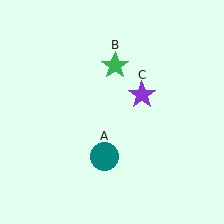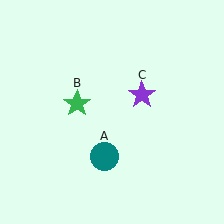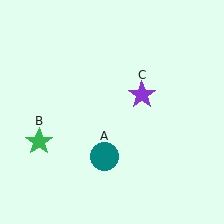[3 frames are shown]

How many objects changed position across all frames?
1 object changed position: green star (object B).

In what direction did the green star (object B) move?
The green star (object B) moved down and to the left.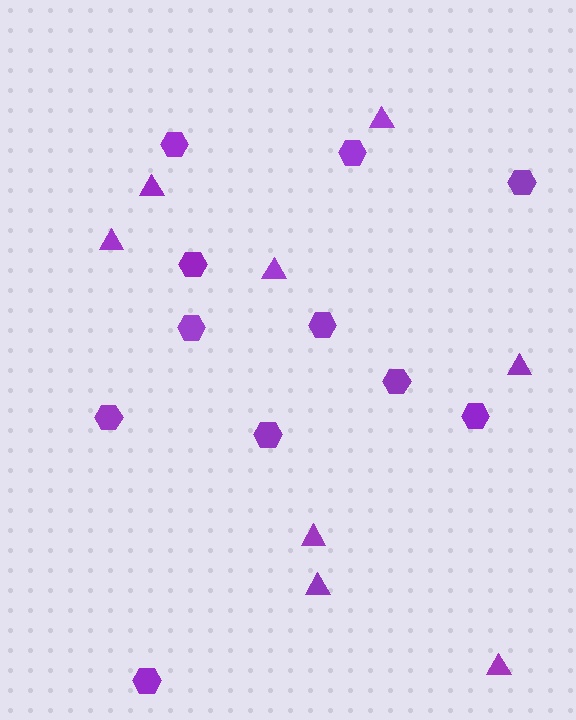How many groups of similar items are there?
There are 2 groups: one group of triangles (8) and one group of hexagons (11).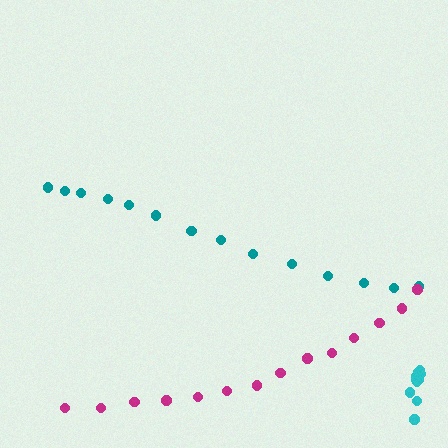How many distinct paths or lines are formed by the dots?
There are 3 distinct paths.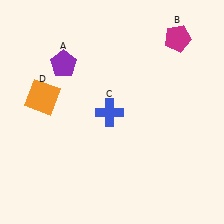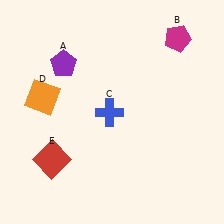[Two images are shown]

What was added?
A red square (E) was added in Image 2.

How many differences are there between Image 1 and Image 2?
There is 1 difference between the two images.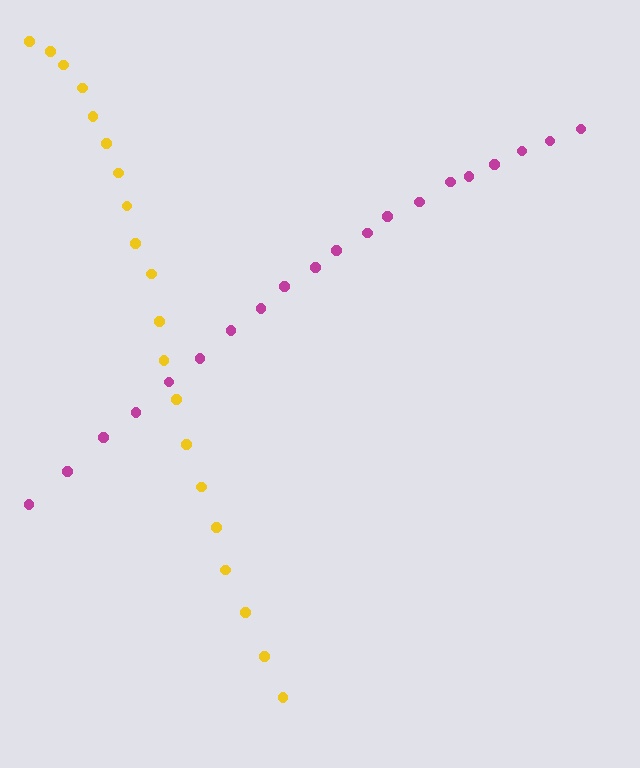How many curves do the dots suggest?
There are 2 distinct paths.